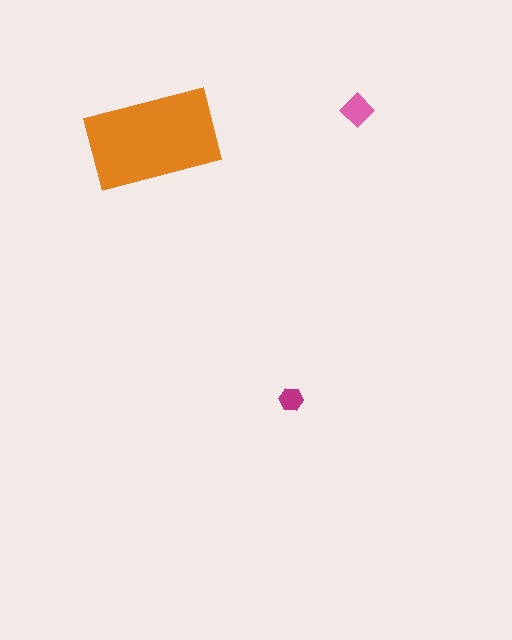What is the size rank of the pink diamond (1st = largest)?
2nd.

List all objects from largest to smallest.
The orange rectangle, the pink diamond, the magenta hexagon.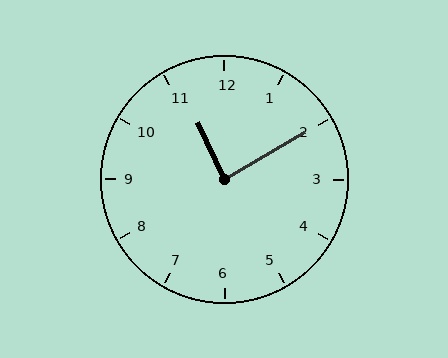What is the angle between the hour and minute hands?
Approximately 85 degrees.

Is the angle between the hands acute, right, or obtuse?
It is right.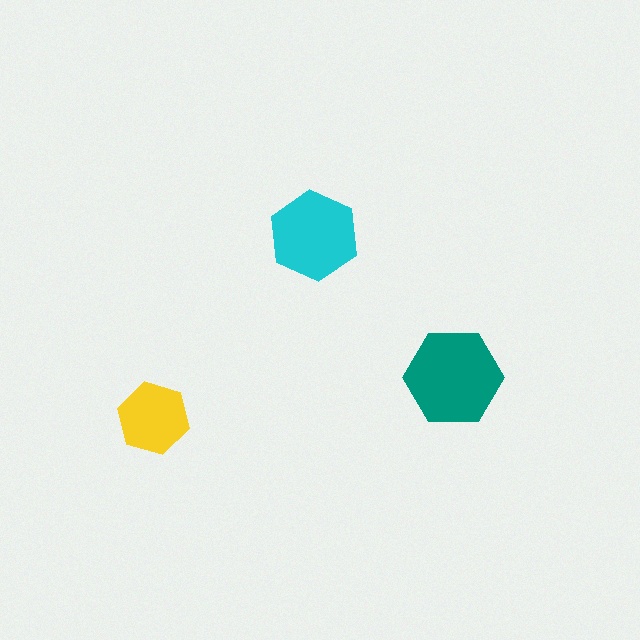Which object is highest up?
The cyan hexagon is topmost.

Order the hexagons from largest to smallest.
the teal one, the cyan one, the yellow one.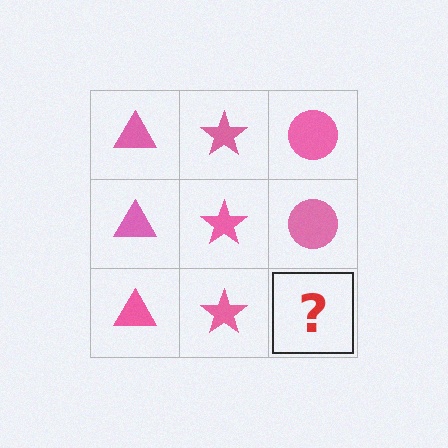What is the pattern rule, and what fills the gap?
The rule is that each column has a consistent shape. The gap should be filled with a pink circle.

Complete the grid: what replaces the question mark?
The question mark should be replaced with a pink circle.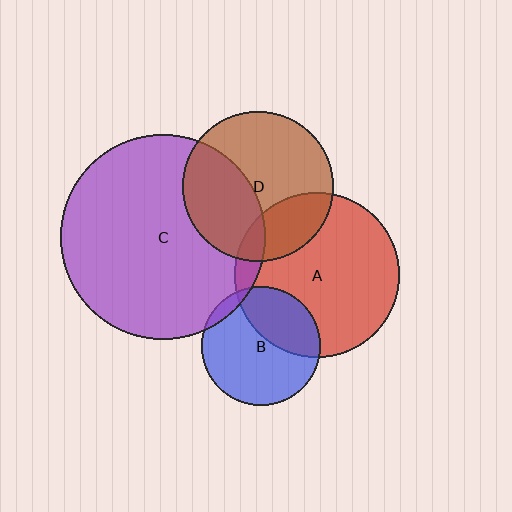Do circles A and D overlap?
Yes.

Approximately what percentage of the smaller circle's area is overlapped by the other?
Approximately 25%.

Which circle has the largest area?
Circle C (purple).